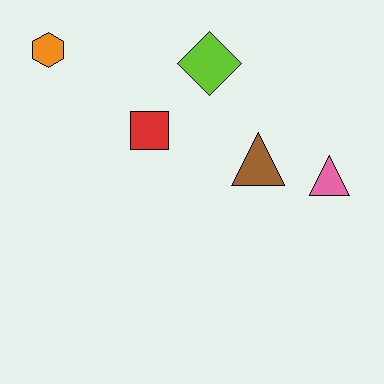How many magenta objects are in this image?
There are no magenta objects.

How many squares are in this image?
There is 1 square.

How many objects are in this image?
There are 5 objects.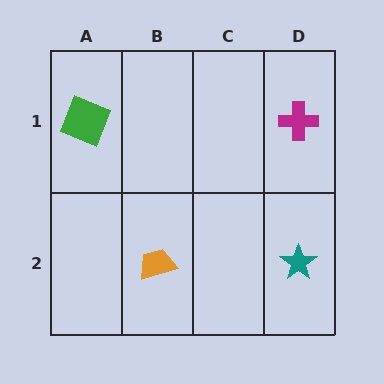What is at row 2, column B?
An orange trapezoid.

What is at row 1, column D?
A magenta cross.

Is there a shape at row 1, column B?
No, that cell is empty.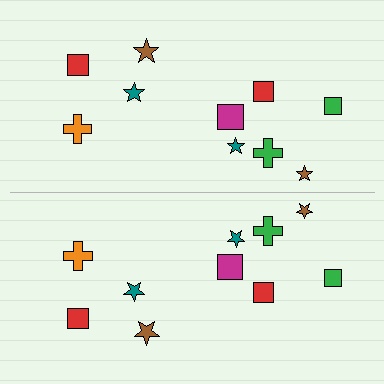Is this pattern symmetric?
Yes, this pattern has bilateral (reflection) symmetry.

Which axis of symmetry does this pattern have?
The pattern has a horizontal axis of symmetry running through the center of the image.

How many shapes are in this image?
There are 20 shapes in this image.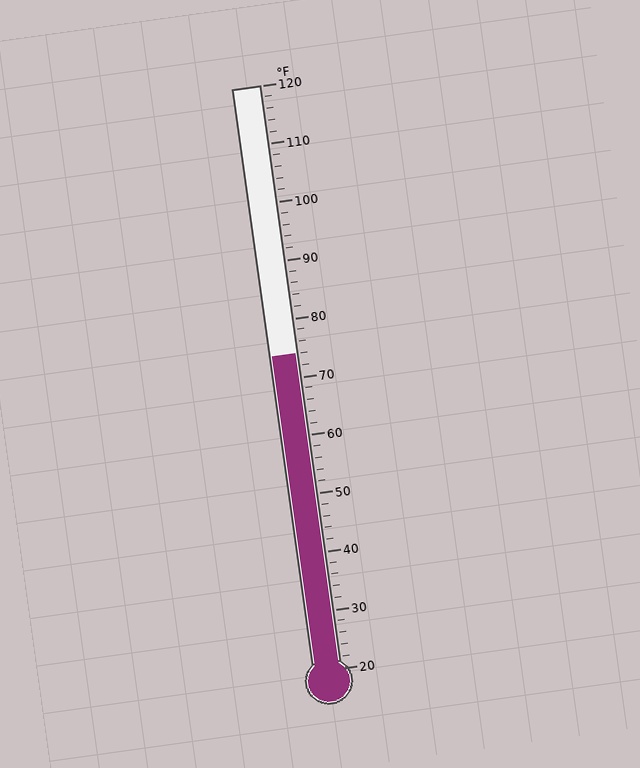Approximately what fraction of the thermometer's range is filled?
The thermometer is filled to approximately 55% of its range.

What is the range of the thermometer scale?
The thermometer scale ranges from 20°F to 120°F.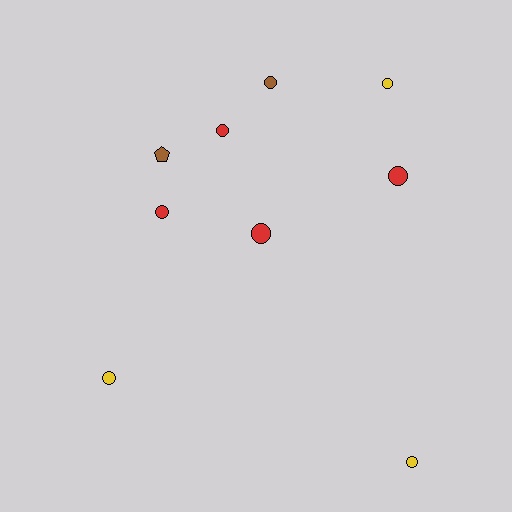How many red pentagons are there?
There are no red pentagons.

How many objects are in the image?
There are 9 objects.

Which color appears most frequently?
Red, with 4 objects.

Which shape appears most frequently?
Circle, with 8 objects.